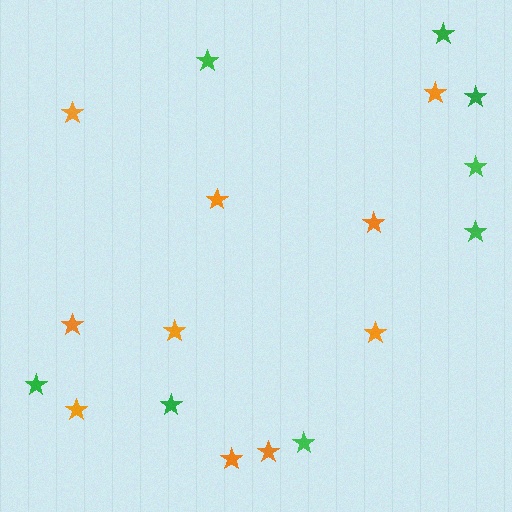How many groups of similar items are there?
There are 2 groups: one group of orange stars (10) and one group of green stars (8).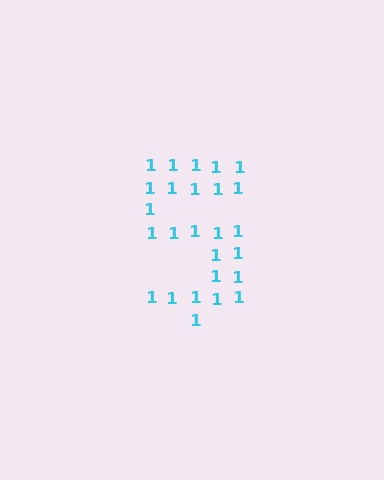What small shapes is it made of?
It is made of small digit 1's.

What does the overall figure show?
The overall figure shows the digit 5.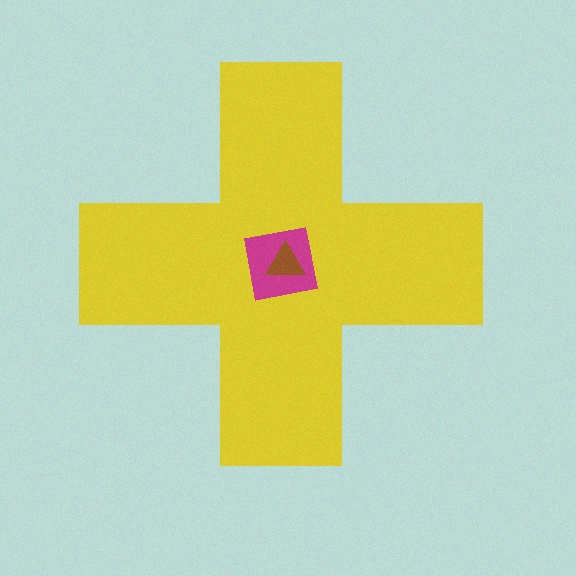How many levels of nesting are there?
3.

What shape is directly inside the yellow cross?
The magenta square.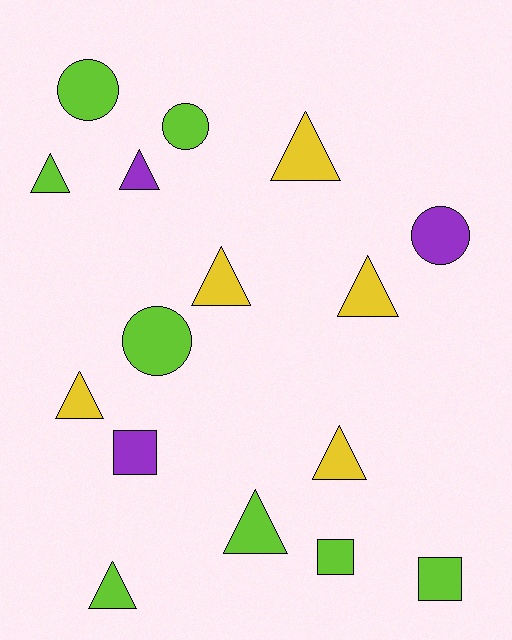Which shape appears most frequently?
Triangle, with 9 objects.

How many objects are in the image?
There are 16 objects.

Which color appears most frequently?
Lime, with 8 objects.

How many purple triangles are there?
There is 1 purple triangle.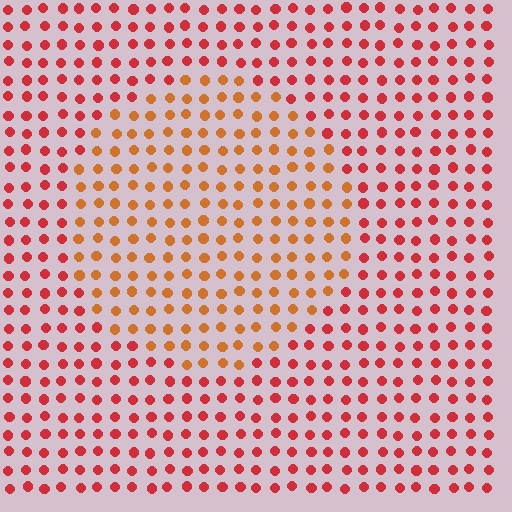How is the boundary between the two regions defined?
The boundary is defined purely by a slight shift in hue (about 31 degrees). Spacing, size, and orientation are identical on both sides.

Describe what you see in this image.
The image is filled with small red elements in a uniform arrangement. A circle-shaped region is visible where the elements are tinted to a slightly different hue, forming a subtle color boundary.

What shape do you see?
I see a circle.